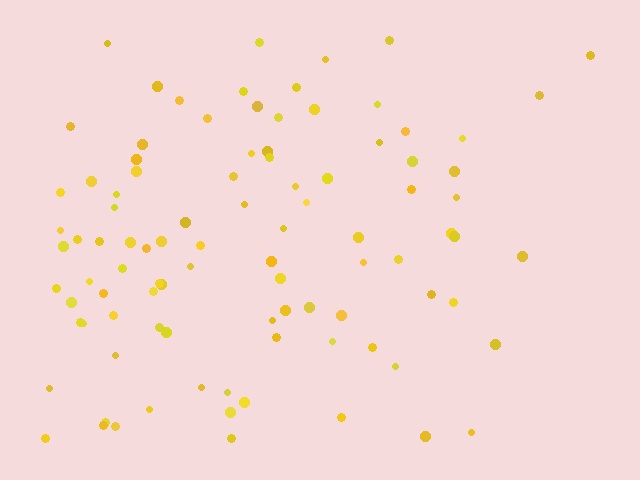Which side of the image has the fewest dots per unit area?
The right.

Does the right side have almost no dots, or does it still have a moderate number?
Still a moderate number, just noticeably fewer than the left.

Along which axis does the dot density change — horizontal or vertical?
Horizontal.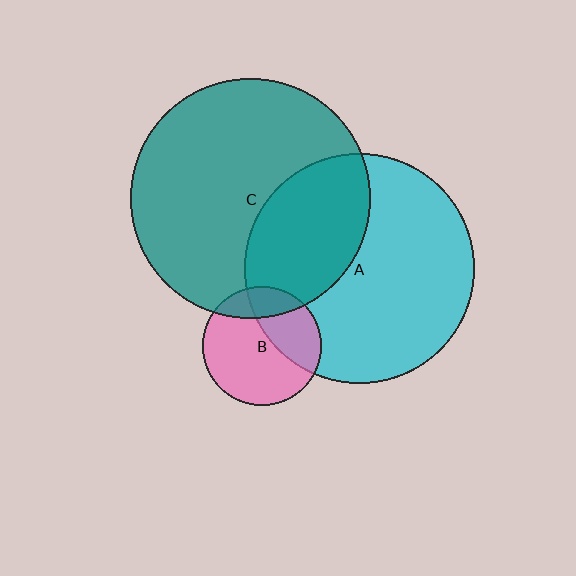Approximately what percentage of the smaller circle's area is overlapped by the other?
Approximately 20%.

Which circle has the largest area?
Circle C (teal).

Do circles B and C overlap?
Yes.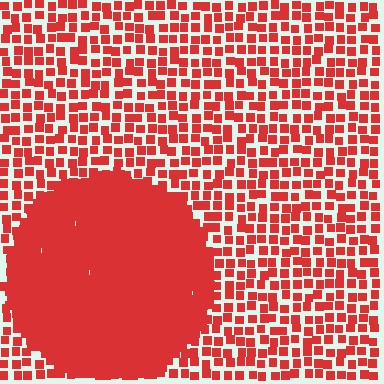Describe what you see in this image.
The image contains small red elements arranged at two different densities. A circle-shaped region is visible where the elements are more densely packed than the surrounding area.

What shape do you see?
I see a circle.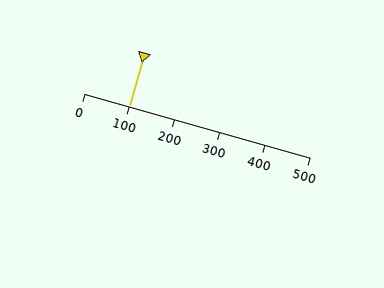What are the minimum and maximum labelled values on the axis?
The axis runs from 0 to 500.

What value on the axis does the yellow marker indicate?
The marker indicates approximately 100.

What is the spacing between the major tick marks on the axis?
The major ticks are spaced 100 apart.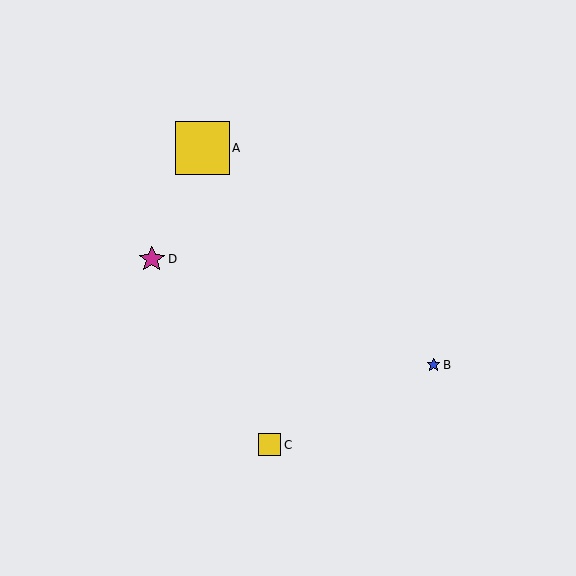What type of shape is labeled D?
Shape D is a magenta star.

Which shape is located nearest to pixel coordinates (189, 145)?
The yellow square (labeled A) at (203, 148) is nearest to that location.